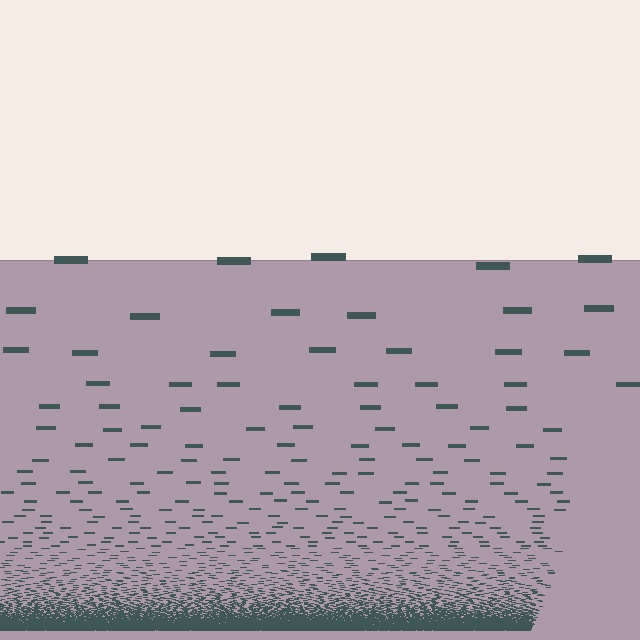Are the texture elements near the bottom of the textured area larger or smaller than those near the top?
Smaller. The gradient is inverted — elements near the bottom are smaller and denser.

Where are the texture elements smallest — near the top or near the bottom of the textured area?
Near the bottom.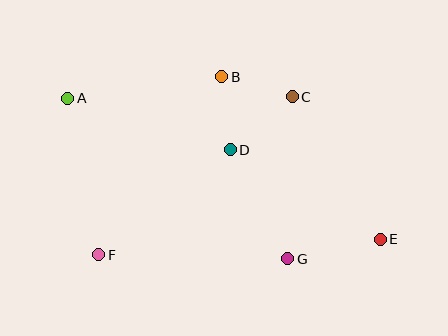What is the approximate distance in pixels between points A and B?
The distance between A and B is approximately 155 pixels.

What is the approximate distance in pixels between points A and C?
The distance between A and C is approximately 224 pixels.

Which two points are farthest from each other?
Points A and E are farthest from each other.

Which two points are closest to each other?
Points B and C are closest to each other.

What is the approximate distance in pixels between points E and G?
The distance between E and G is approximately 95 pixels.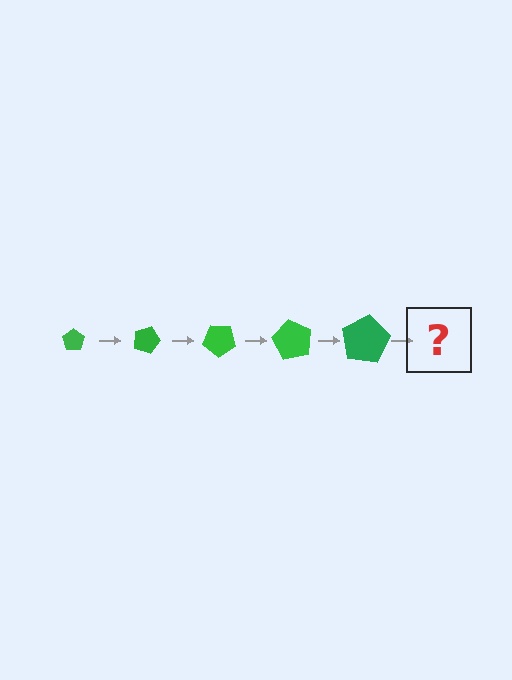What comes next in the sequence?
The next element should be a pentagon, larger than the previous one and rotated 100 degrees from the start.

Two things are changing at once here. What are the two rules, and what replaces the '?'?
The two rules are that the pentagon grows larger each step and it rotates 20 degrees each step. The '?' should be a pentagon, larger than the previous one and rotated 100 degrees from the start.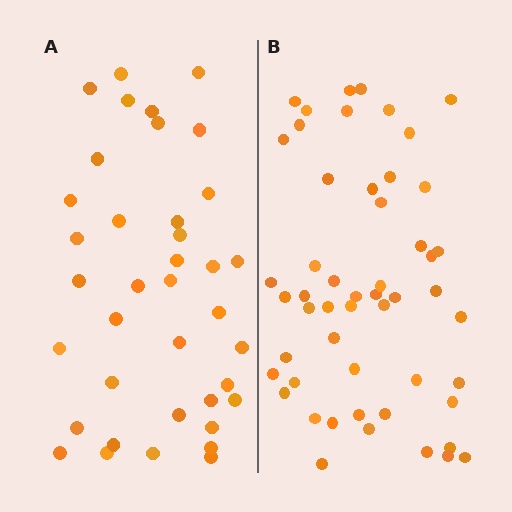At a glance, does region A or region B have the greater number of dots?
Region B (the right region) has more dots.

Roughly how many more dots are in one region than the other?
Region B has approximately 15 more dots than region A.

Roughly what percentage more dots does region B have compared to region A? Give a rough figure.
About 35% more.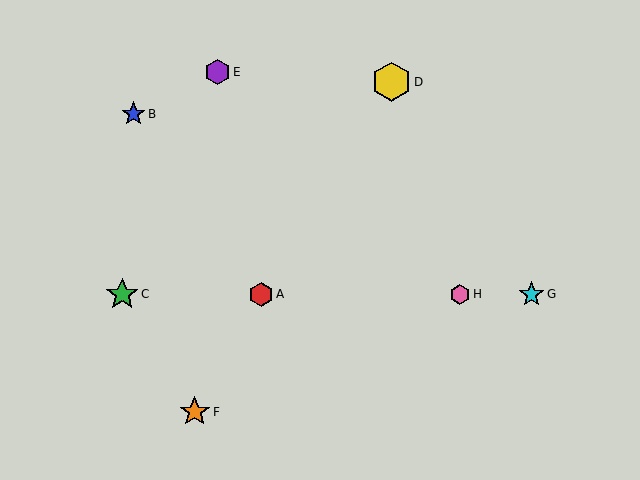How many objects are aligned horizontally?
4 objects (A, C, G, H) are aligned horizontally.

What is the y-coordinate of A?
Object A is at y≈294.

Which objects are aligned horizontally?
Objects A, C, G, H are aligned horizontally.